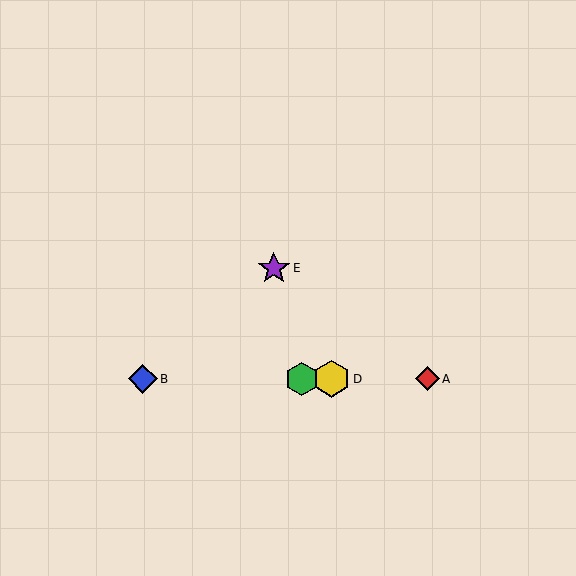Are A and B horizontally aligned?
Yes, both are at y≈379.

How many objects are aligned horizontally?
4 objects (A, B, C, D) are aligned horizontally.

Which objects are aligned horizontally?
Objects A, B, C, D are aligned horizontally.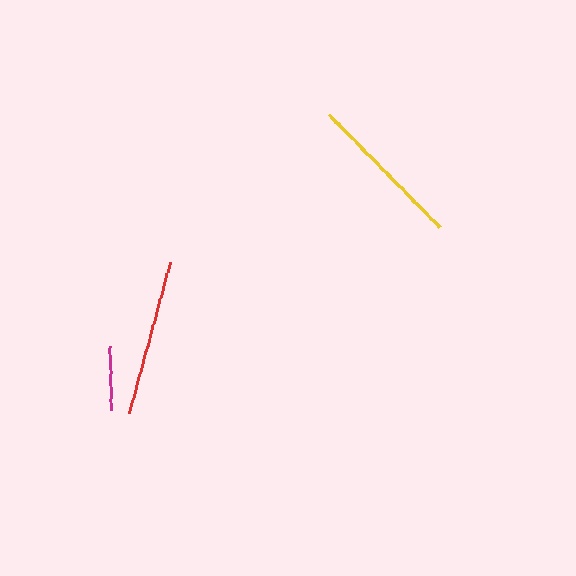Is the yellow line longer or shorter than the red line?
The yellow line is longer than the red line.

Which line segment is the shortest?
The magenta line is the shortest at approximately 64 pixels.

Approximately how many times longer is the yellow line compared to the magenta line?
The yellow line is approximately 2.5 times the length of the magenta line.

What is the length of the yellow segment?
The yellow segment is approximately 158 pixels long.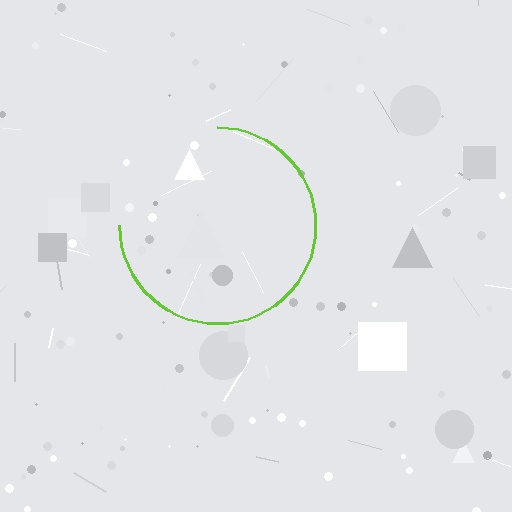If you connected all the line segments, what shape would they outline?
They would outline a circle.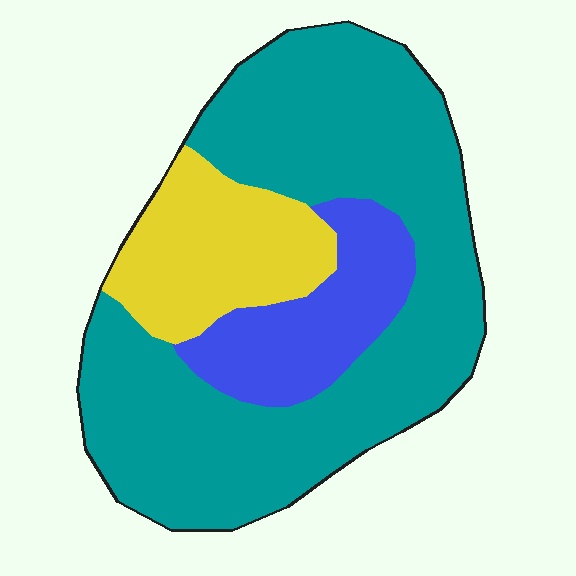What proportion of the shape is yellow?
Yellow covers roughly 20% of the shape.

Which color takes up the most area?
Teal, at roughly 65%.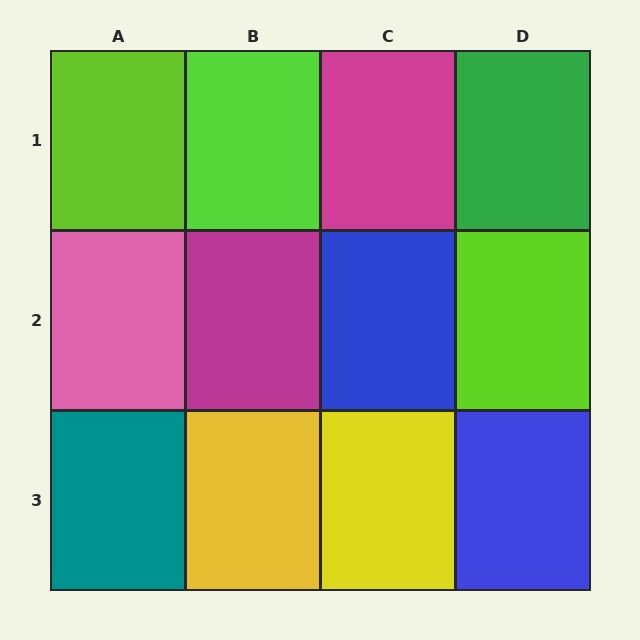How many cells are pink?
1 cell is pink.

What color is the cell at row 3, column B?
Yellow.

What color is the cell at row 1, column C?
Magenta.